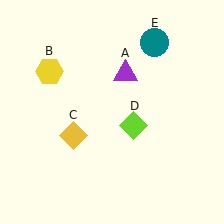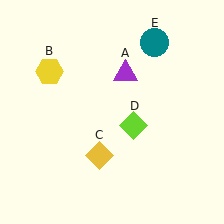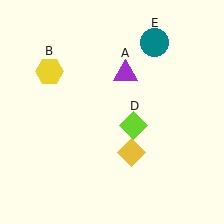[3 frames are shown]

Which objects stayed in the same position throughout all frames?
Purple triangle (object A) and yellow hexagon (object B) and lime diamond (object D) and teal circle (object E) remained stationary.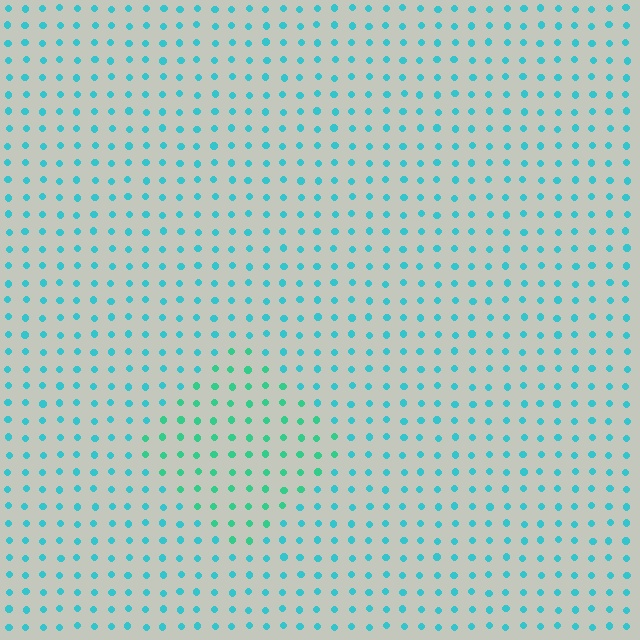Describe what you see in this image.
The image is filled with small cyan elements in a uniform arrangement. A diamond-shaped region is visible where the elements are tinted to a slightly different hue, forming a subtle color boundary.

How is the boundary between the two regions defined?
The boundary is defined purely by a slight shift in hue (about 29 degrees). Spacing, size, and orientation are identical on both sides.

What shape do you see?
I see a diamond.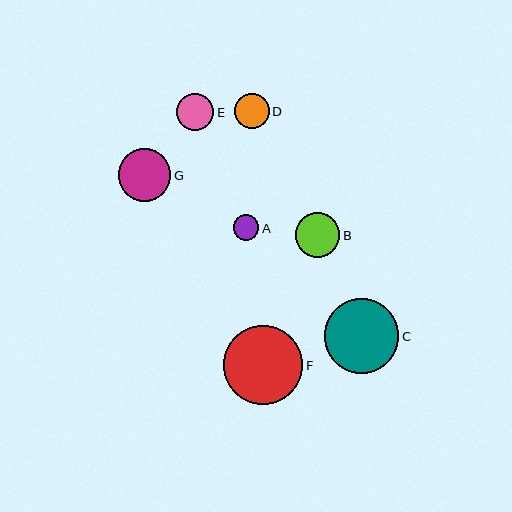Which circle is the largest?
Circle F is the largest with a size of approximately 79 pixels.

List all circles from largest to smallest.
From largest to smallest: F, C, G, B, E, D, A.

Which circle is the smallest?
Circle A is the smallest with a size of approximately 25 pixels.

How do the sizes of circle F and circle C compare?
Circle F and circle C are approximately the same size.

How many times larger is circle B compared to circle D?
Circle B is approximately 1.3 times the size of circle D.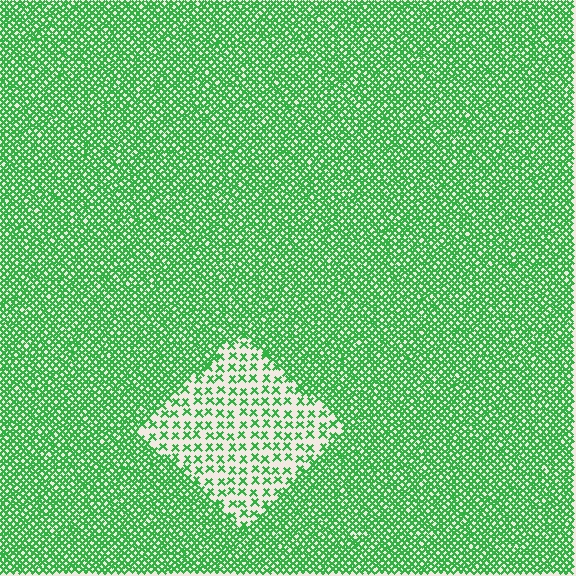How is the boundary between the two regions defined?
The boundary is defined by a change in element density (approximately 2.9x ratio). All elements are the same color, size, and shape.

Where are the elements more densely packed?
The elements are more densely packed outside the diamond boundary.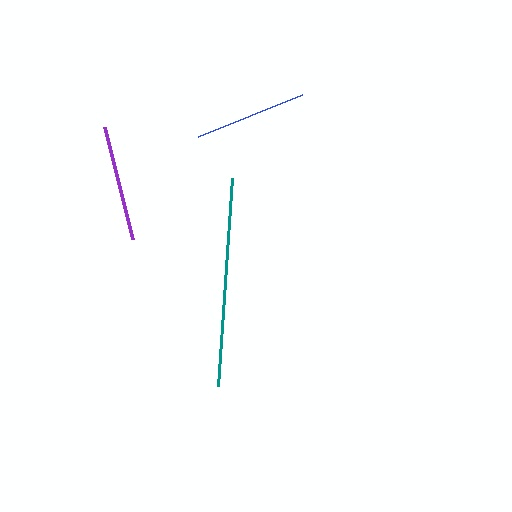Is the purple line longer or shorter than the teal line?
The teal line is longer than the purple line.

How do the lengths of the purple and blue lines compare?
The purple and blue lines are approximately the same length.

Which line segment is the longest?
The teal line is the longest at approximately 208 pixels.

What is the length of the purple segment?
The purple segment is approximately 116 pixels long.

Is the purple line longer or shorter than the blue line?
The purple line is longer than the blue line.